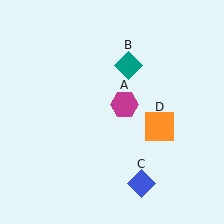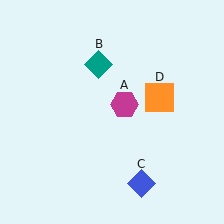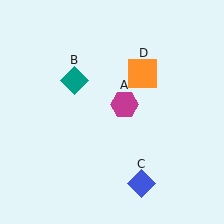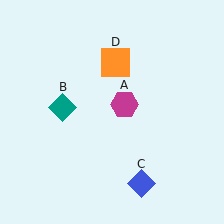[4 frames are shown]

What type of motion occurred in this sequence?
The teal diamond (object B), orange square (object D) rotated counterclockwise around the center of the scene.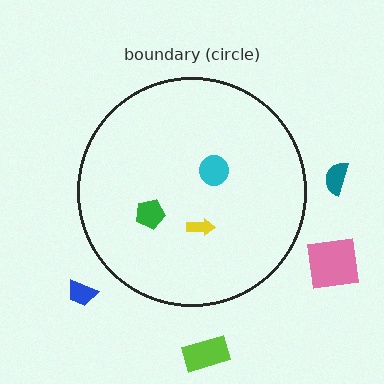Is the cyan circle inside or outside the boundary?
Inside.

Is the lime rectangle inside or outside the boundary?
Outside.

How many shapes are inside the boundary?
3 inside, 4 outside.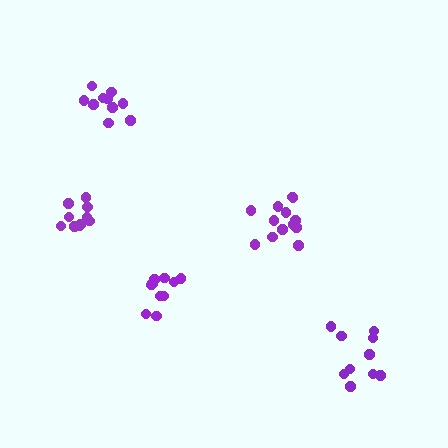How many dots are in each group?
Group 1: 13 dots, Group 2: 10 dots, Group 3: 10 dots, Group 4: 10 dots, Group 5: 10 dots (53 total).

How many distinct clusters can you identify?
There are 5 distinct clusters.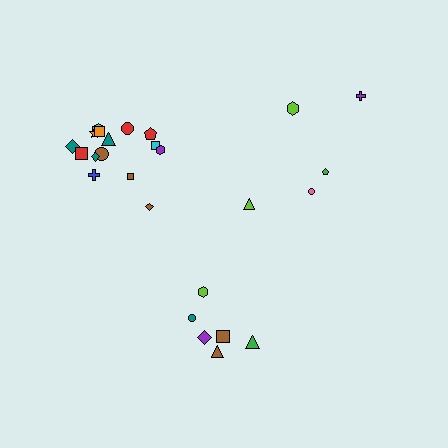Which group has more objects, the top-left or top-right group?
The top-left group.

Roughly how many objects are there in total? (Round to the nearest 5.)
Roughly 25 objects in total.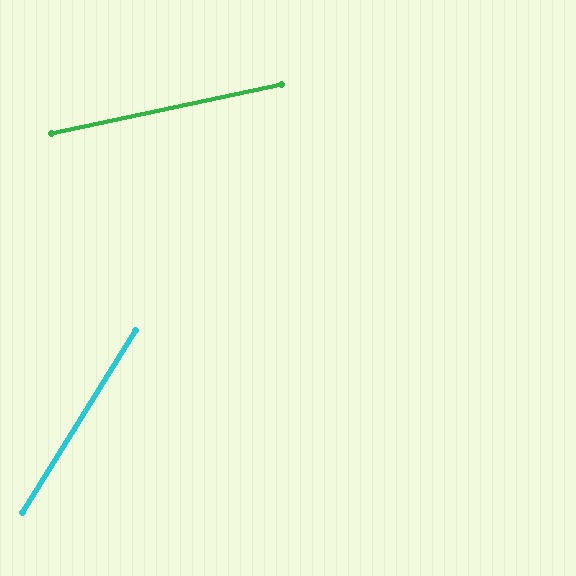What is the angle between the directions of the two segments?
Approximately 46 degrees.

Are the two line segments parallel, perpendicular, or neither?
Neither parallel nor perpendicular — they differ by about 46°.